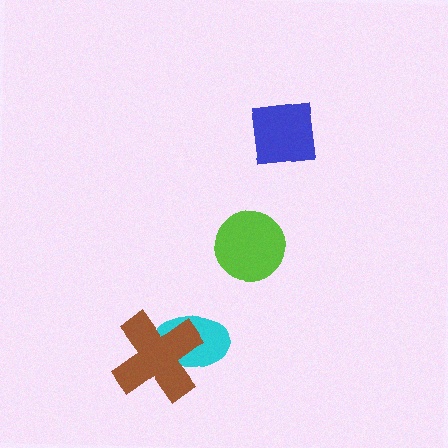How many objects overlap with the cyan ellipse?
1 object overlaps with the cyan ellipse.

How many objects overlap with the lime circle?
0 objects overlap with the lime circle.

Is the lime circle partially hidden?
No, no other shape covers it.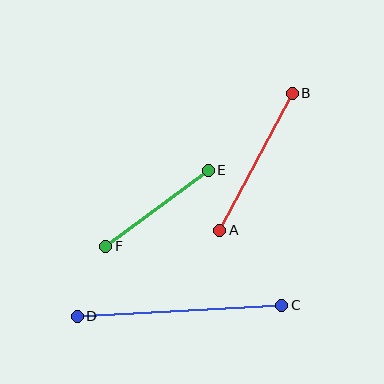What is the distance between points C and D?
The distance is approximately 205 pixels.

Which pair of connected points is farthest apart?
Points C and D are farthest apart.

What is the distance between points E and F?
The distance is approximately 128 pixels.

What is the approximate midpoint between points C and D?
The midpoint is at approximately (179, 311) pixels.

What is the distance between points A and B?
The distance is approximately 155 pixels.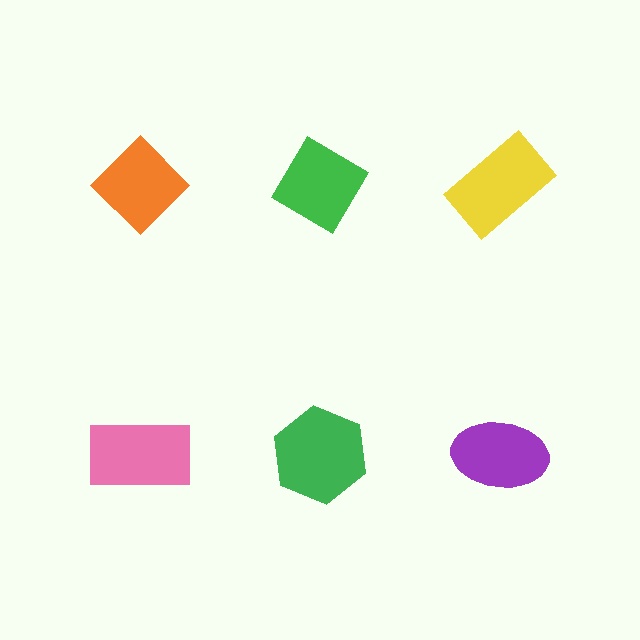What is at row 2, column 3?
A purple ellipse.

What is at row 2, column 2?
A green hexagon.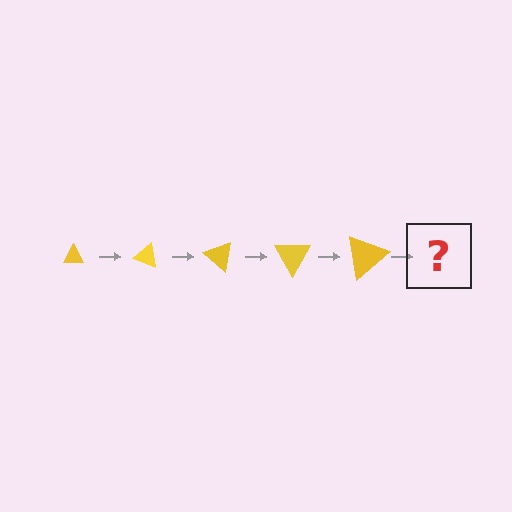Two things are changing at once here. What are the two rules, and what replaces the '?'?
The two rules are that the triangle grows larger each step and it rotates 20 degrees each step. The '?' should be a triangle, larger than the previous one and rotated 100 degrees from the start.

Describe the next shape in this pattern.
It should be a triangle, larger than the previous one and rotated 100 degrees from the start.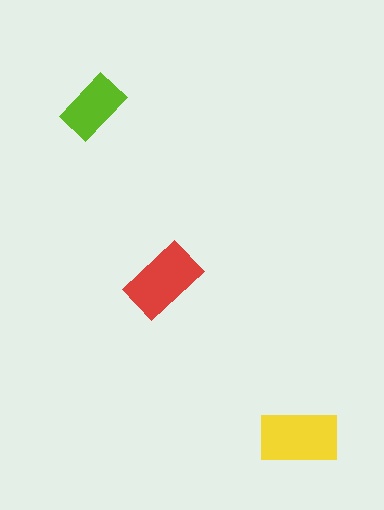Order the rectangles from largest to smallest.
the yellow one, the red one, the lime one.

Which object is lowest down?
The yellow rectangle is bottommost.